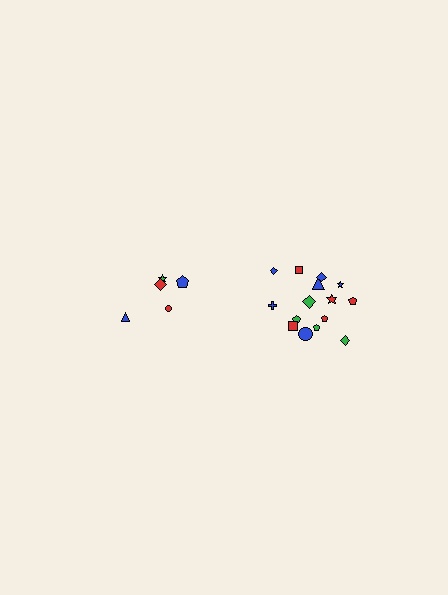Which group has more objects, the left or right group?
The right group.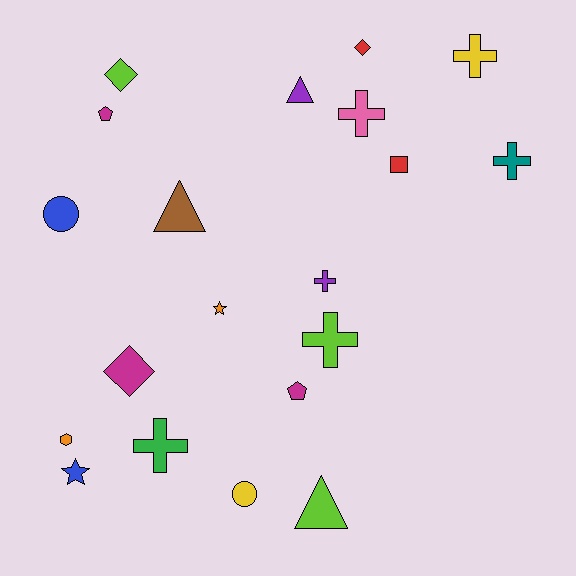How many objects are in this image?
There are 20 objects.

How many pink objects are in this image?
There is 1 pink object.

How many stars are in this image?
There are 2 stars.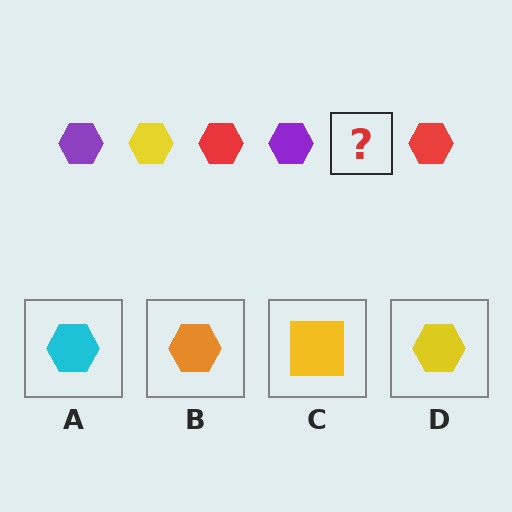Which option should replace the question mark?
Option D.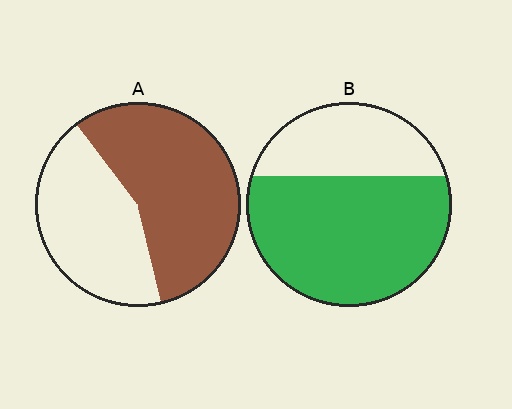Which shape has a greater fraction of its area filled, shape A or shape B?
Shape B.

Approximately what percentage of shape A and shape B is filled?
A is approximately 55% and B is approximately 65%.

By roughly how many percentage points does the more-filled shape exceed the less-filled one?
By roughly 10 percentage points (B over A).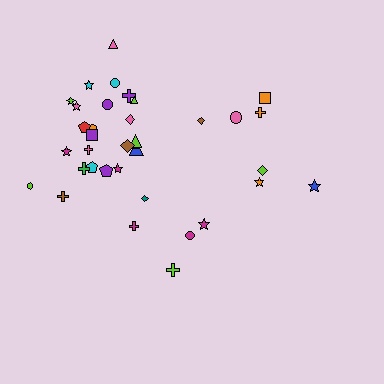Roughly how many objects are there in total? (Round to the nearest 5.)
Roughly 35 objects in total.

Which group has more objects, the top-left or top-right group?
The top-left group.